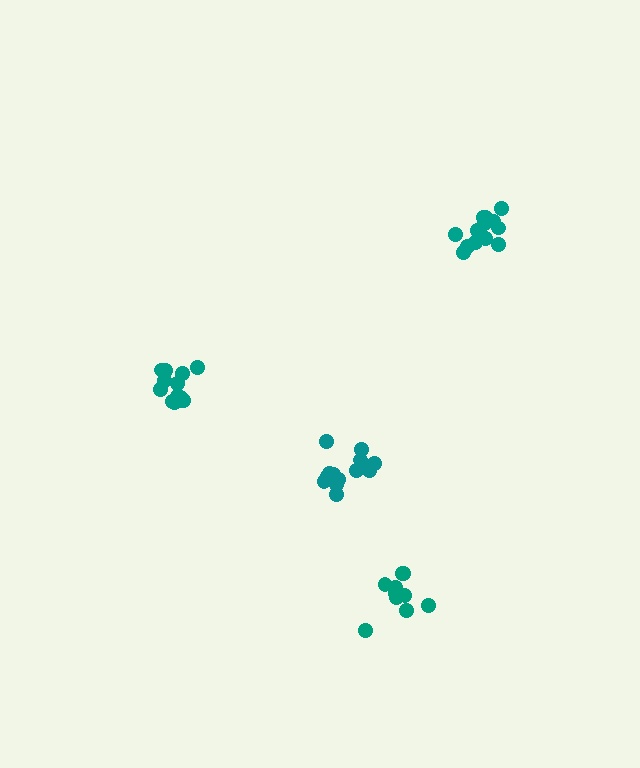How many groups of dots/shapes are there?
There are 4 groups.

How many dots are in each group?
Group 1: 14 dots, Group 2: 14 dots, Group 3: 11 dots, Group 4: 13 dots (52 total).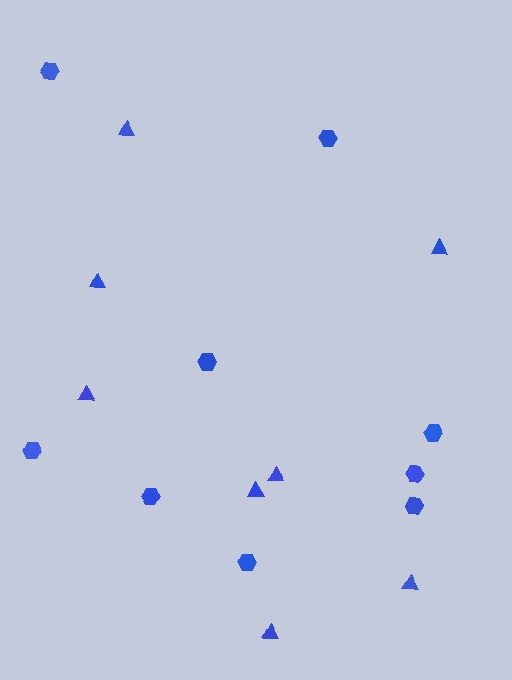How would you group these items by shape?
There are 2 groups: one group of hexagons (9) and one group of triangles (8).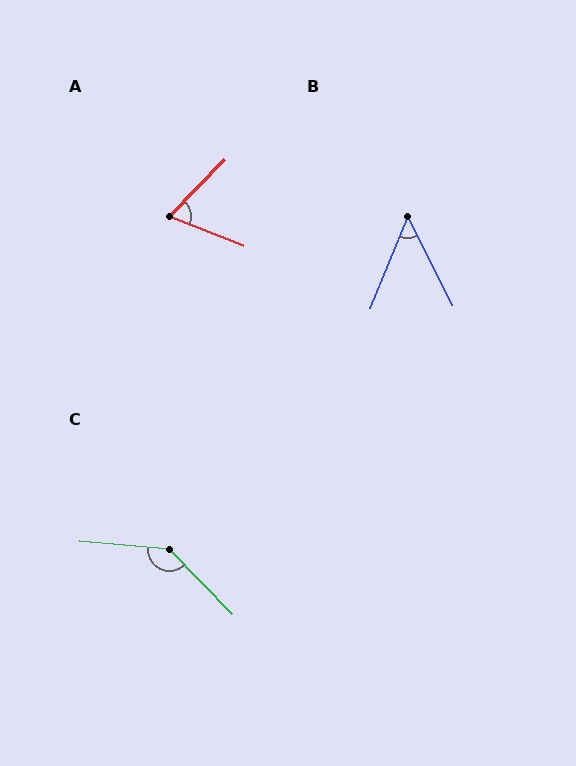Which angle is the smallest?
B, at approximately 49 degrees.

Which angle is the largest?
C, at approximately 139 degrees.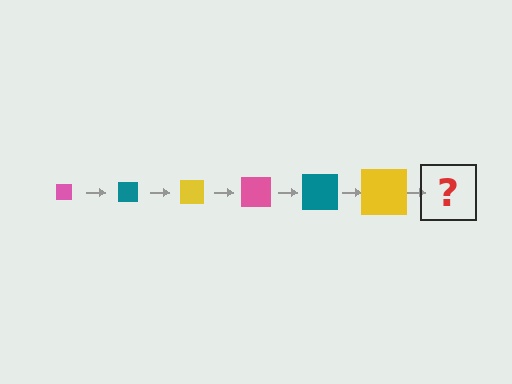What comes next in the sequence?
The next element should be a pink square, larger than the previous one.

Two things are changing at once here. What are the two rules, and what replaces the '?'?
The two rules are that the square grows larger each step and the color cycles through pink, teal, and yellow. The '?' should be a pink square, larger than the previous one.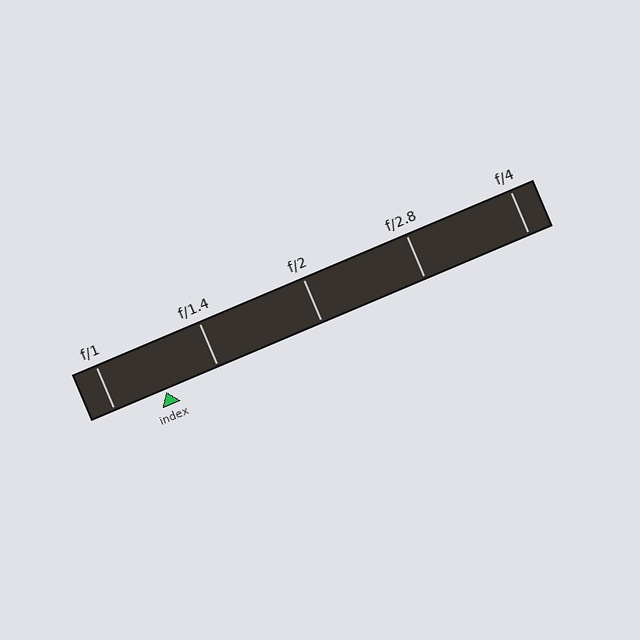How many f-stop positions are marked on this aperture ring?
There are 5 f-stop positions marked.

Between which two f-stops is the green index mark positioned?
The index mark is between f/1 and f/1.4.